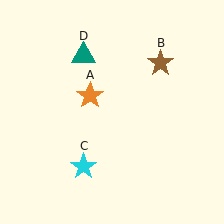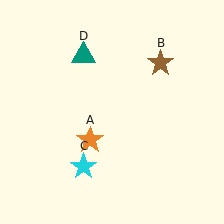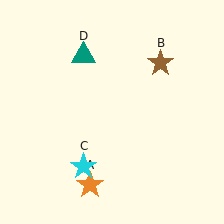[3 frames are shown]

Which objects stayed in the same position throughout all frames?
Brown star (object B) and cyan star (object C) and teal triangle (object D) remained stationary.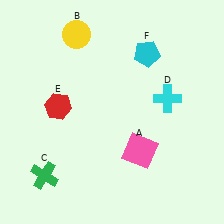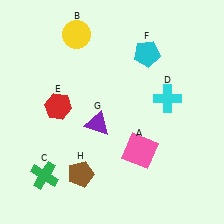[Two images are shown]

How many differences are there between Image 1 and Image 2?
There are 2 differences between the two images.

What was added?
A purple triangle (G), a brown pentagon (H) were added in Image 2.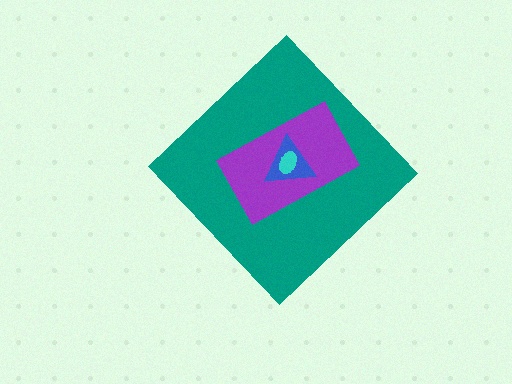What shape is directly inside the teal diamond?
The purple rectangle.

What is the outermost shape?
The teal diamond.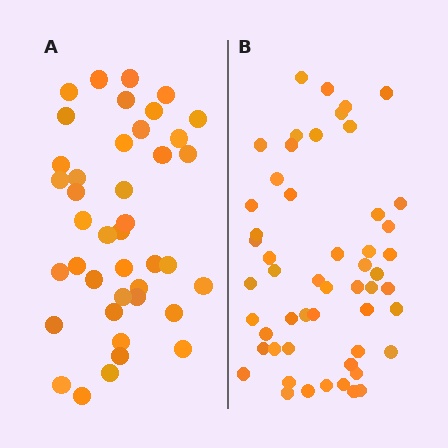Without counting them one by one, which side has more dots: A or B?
Region B (the right region) has more dots.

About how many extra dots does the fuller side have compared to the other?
Region B has roughly 12 or so more dots than region A.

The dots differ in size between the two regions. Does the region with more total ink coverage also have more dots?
No. Region A has more total ink coverage because its dots are larger, but region B actually contains more individual dots. Total area can be misleading — the number of items is what matters here.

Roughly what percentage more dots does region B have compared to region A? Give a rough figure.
About 30% more.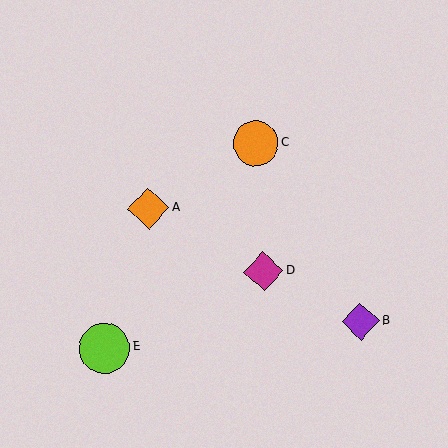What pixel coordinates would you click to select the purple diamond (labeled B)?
Click at (361, 322) to select the purple diamond B.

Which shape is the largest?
The lime circle (labeled E) is the largest.